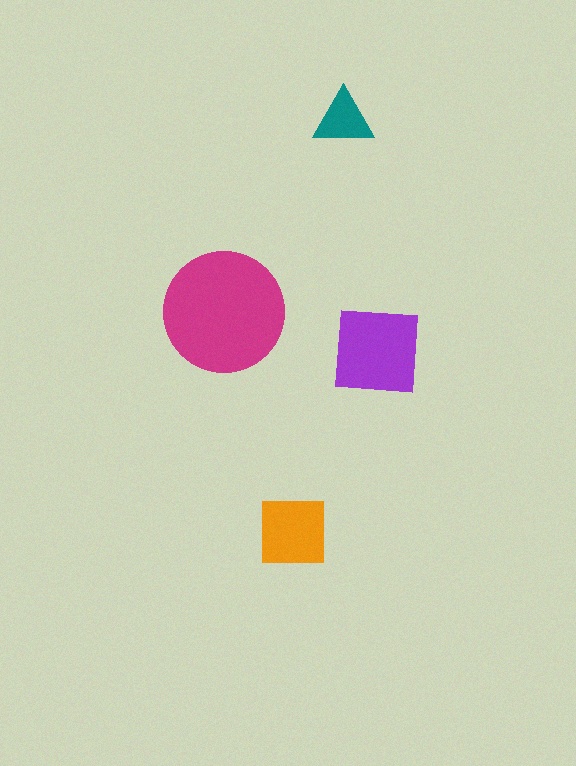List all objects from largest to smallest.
The magenta circle, the purple square, the orange square, the teal triangle.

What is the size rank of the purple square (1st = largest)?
2nd.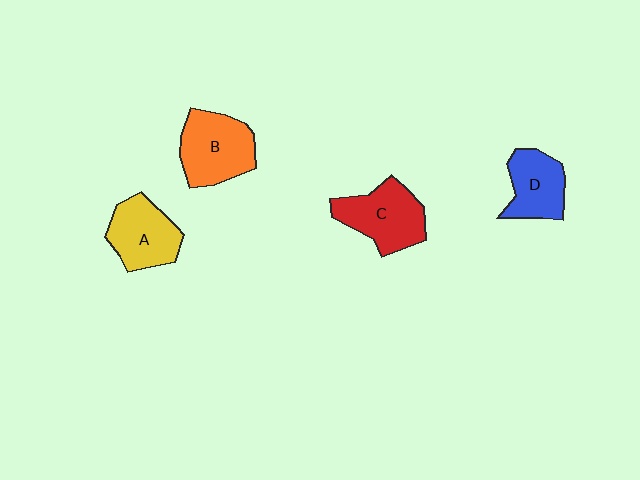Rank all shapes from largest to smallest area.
From largest to smallest: B (orange), C (red), A (yellow), D (blue).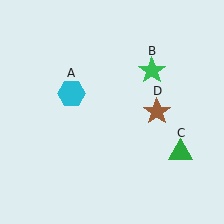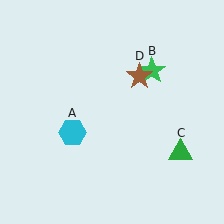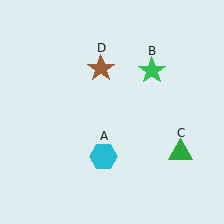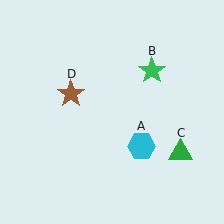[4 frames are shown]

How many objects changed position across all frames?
2 objects changed position: cyan hexagon (object A), brown star (object D).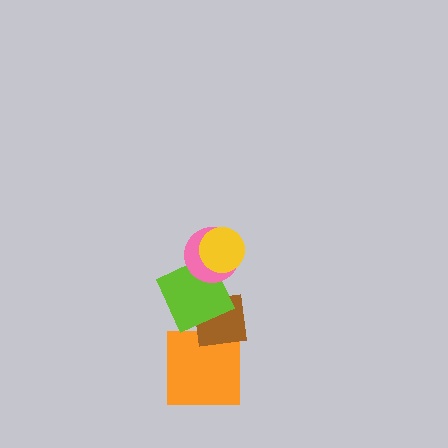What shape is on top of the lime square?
The pink circle is on top of the lime square.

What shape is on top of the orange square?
The brown square is on top of the orange square.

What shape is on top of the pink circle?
The yellow circle is on top of the pink circle.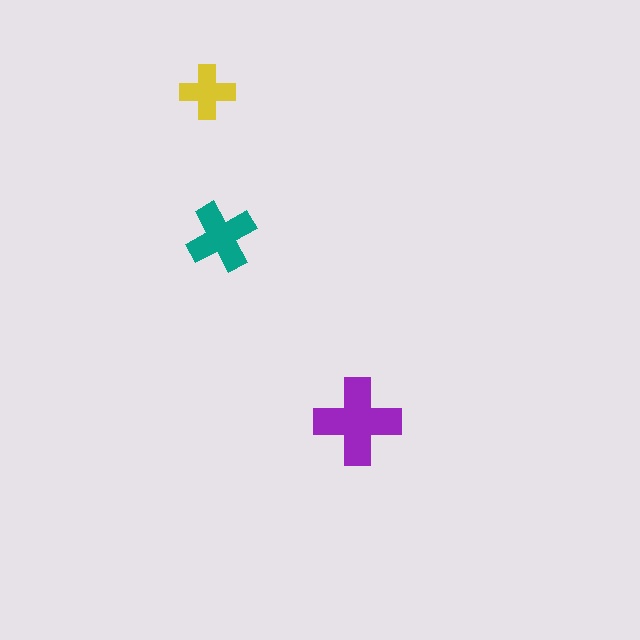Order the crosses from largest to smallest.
the purple one, the teal one, the yellow one.